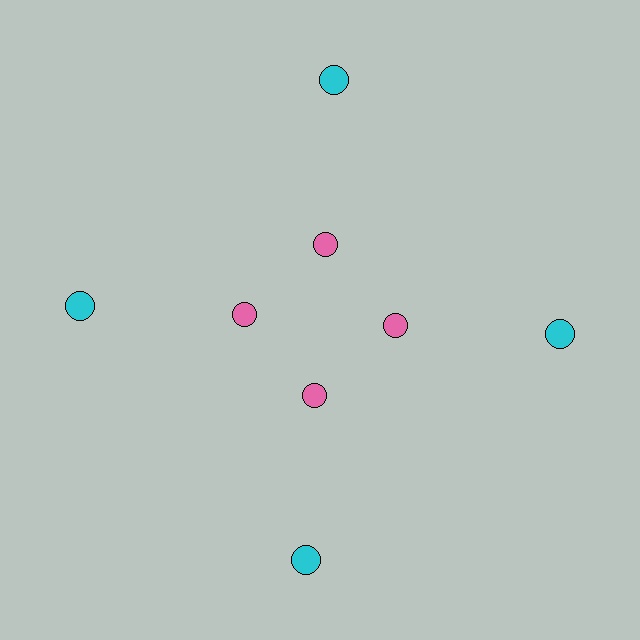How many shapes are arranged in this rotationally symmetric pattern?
There are 8 shapes, arranged in 4 groups of 2.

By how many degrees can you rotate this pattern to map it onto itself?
The pattern maps onto itself every 90 degrees of rotation.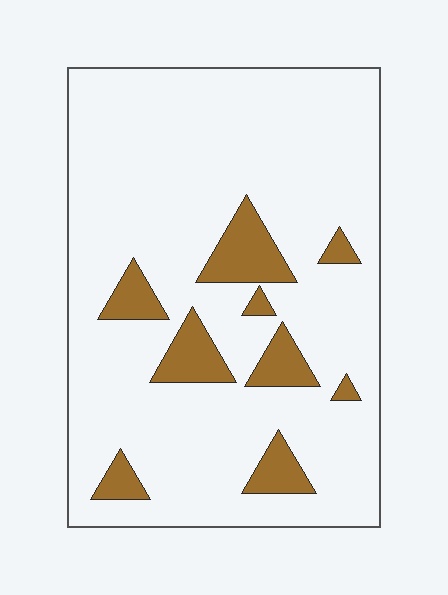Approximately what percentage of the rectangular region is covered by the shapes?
Approximately 15%.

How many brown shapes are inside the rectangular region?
9.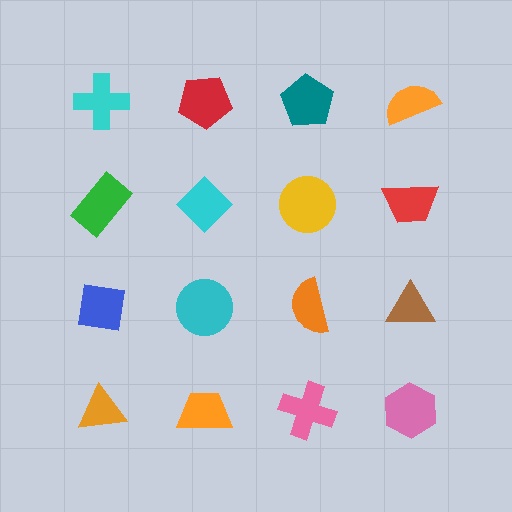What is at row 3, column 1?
A blue square.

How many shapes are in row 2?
4 shapes.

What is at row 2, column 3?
A yellow circle.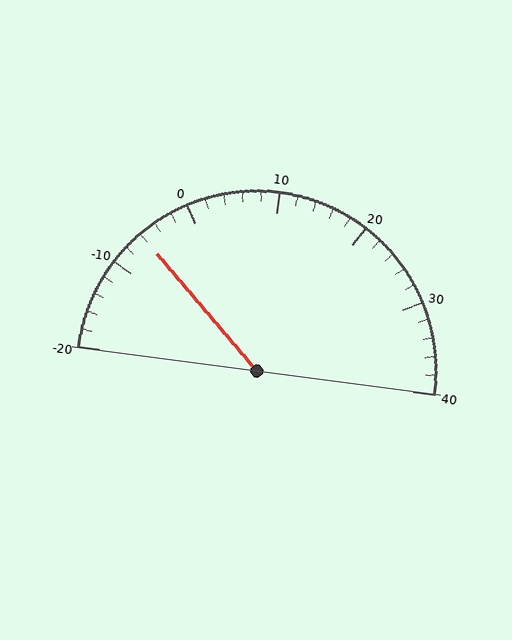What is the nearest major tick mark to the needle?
The nearest major tick mark is -10.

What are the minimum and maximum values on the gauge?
The gauge ranges from -20 to 40.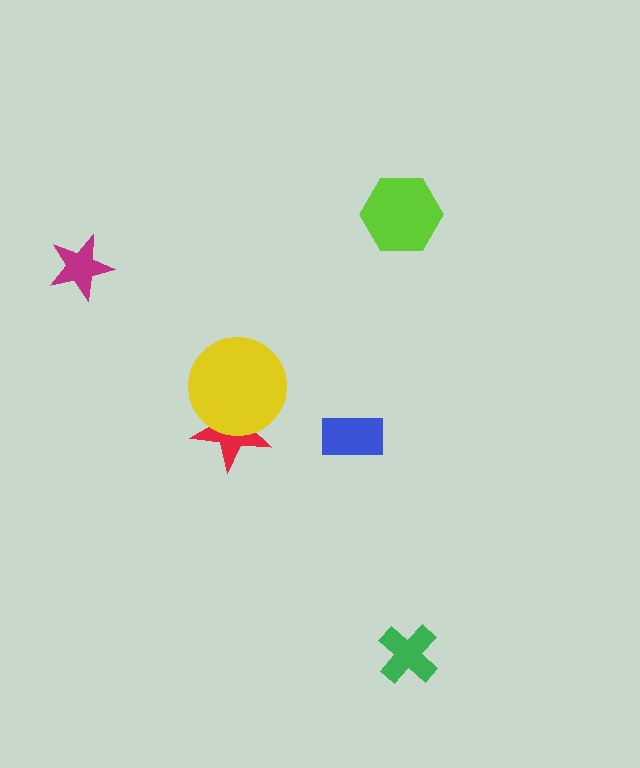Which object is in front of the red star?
The yellow circle is in front of the red star.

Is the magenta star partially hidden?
No, no other shape covers it.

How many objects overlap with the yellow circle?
1 object overlaps with the yellow circle.